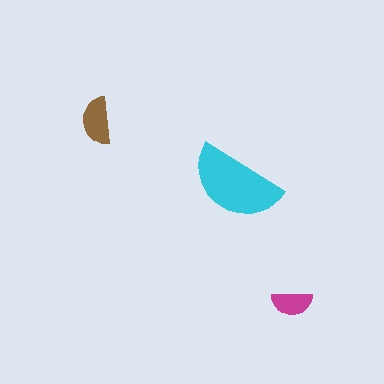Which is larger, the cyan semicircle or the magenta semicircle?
The cyan one.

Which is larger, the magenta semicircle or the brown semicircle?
The brown one.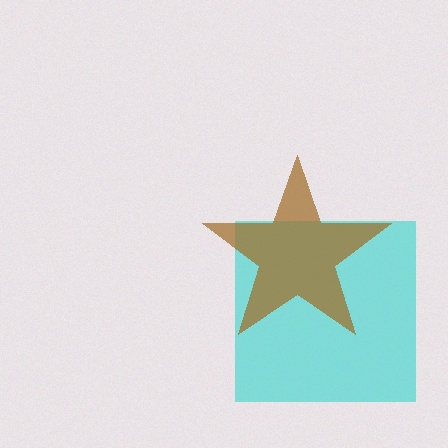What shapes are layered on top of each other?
The layered shapes are: a cyan square, a brown star.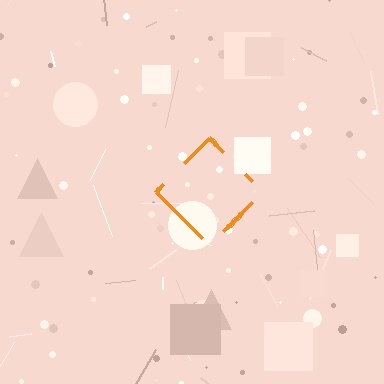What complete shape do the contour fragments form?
The contour fragments form a diamond.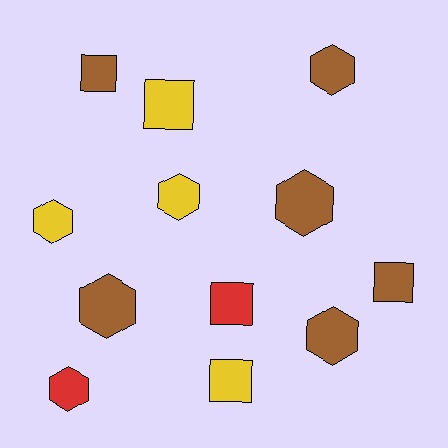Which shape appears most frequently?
Hexagon, with 7 objects.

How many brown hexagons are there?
There are 4 brown hexagons.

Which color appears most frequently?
Brown, with 6 objects.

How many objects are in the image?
There are 12 objects.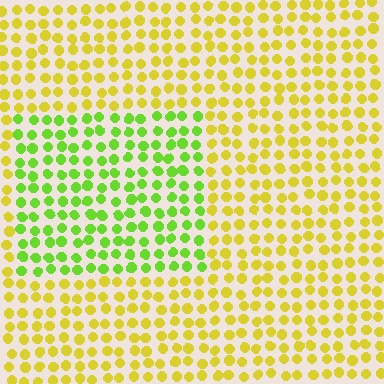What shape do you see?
I see a rectangle.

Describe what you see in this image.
The image is filled with small yellow elements in a uniform arrangement. A rectangle-shaped region is visible where the elements are tinted to a slightly different hue, forming a subtle color boundary.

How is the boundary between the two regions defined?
The boundary is defined purely by a slight shift in hue (about 43 degrees). Spacing, size, and orientation are identical on both sides.